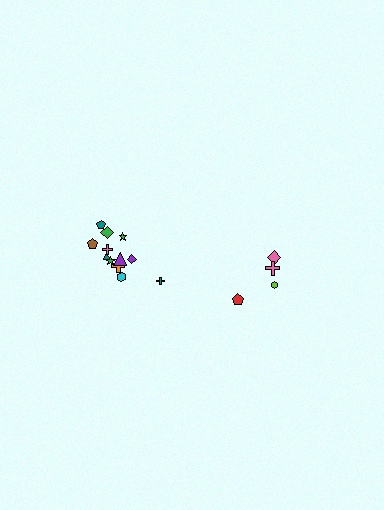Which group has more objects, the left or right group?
The left group.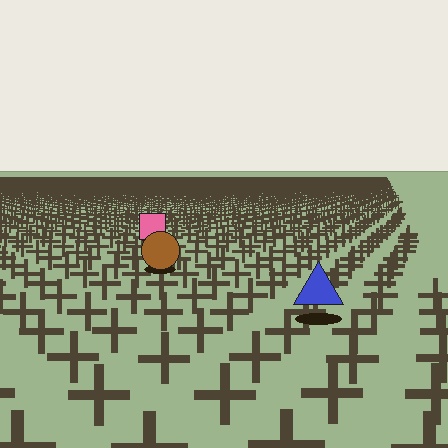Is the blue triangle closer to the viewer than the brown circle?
Yes. The blue triangle is closer — you can tell from the texture gradient: the ground texture is coarser near it.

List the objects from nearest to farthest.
From nearest to farthest: the blue triangle, the brown circle, the pink square.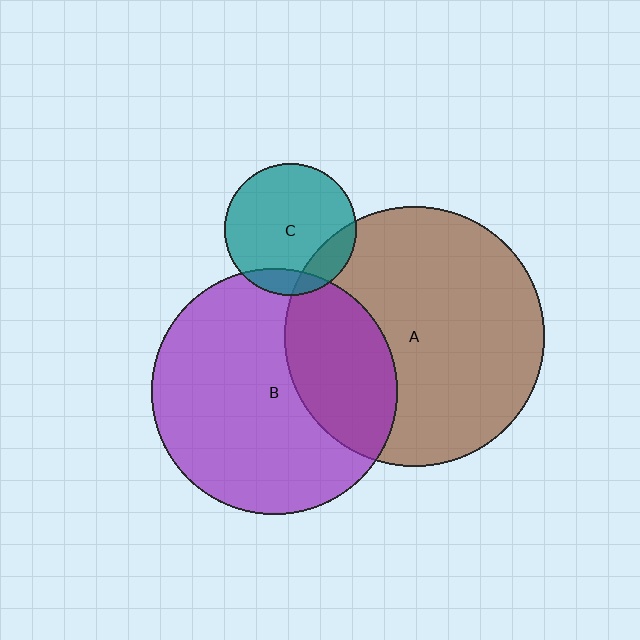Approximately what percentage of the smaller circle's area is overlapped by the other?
Approximately 10%.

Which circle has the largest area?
Circle A (brown).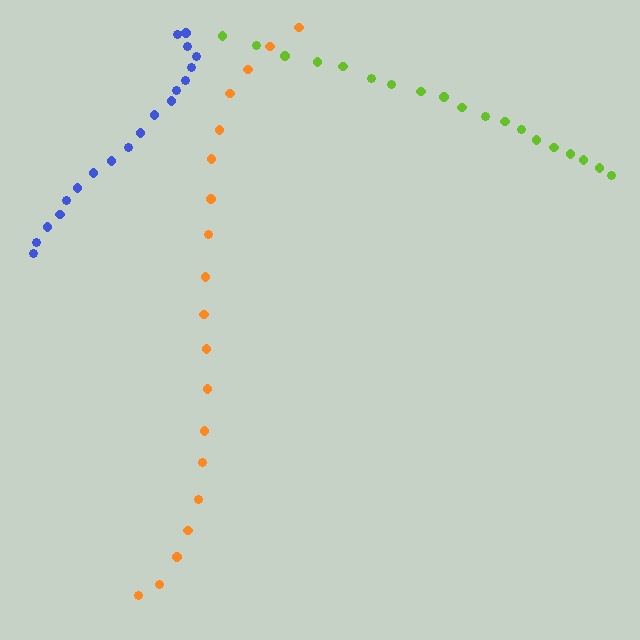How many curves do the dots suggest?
There are 3 distinct paths.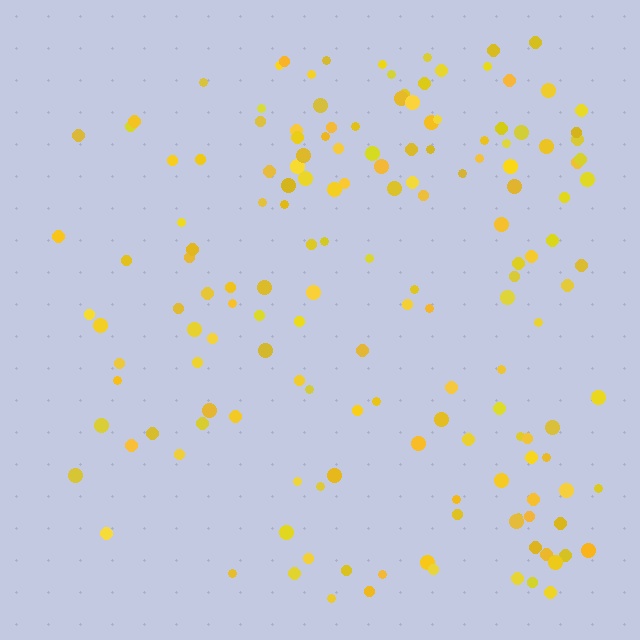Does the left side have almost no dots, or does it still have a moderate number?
Still a moderate number, just noticeably fewer than the right.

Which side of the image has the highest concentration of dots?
The right.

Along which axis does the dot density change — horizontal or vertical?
Horizontal.